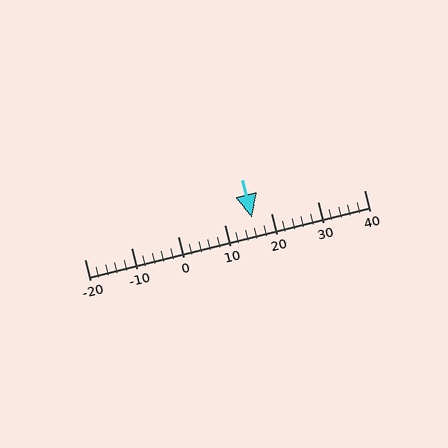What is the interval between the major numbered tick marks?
The major tick marks are spaced 10 units apart.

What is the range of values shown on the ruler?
The ruler shows values from -20 to 40.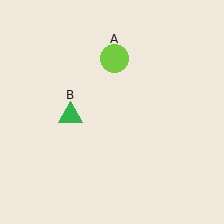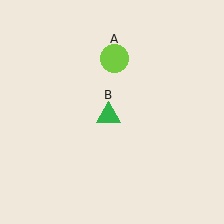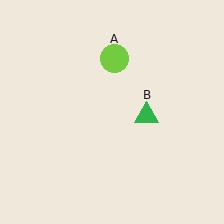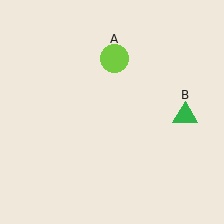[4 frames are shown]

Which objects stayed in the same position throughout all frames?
Lime circle (object A) remained stationary.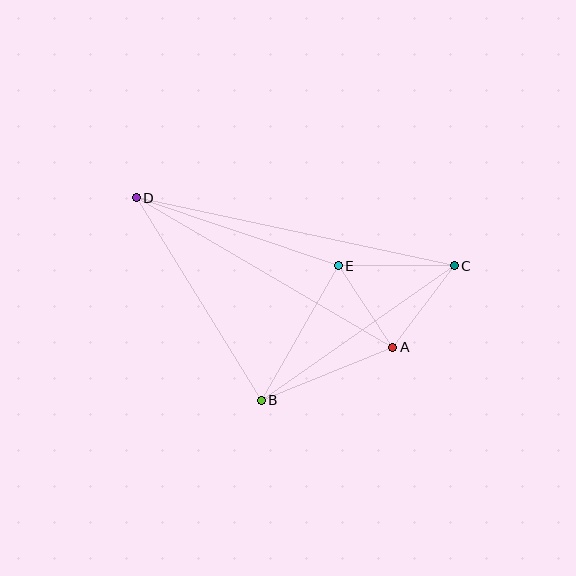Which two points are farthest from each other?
Points C and D are farthest from each other.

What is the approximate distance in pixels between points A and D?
The distance between A and D is approximately 297 pixels.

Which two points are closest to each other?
Points A and E are closest to each other.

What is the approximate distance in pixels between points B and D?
The distance between B and D is approximately 238 pixels.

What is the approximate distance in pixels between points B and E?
The distance between B and E is approximately 155 pixels.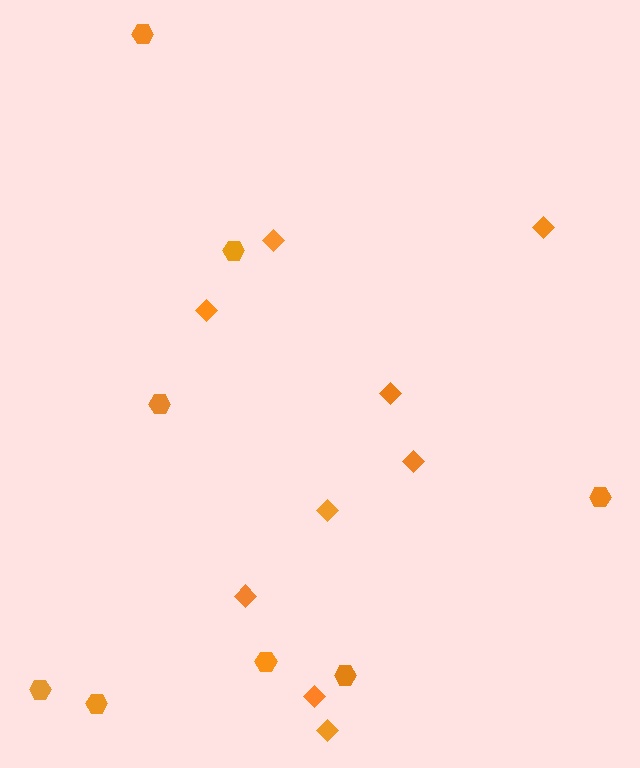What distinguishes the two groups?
There are 2 groups: one group of diamonds (9) and one group of hexagons (8).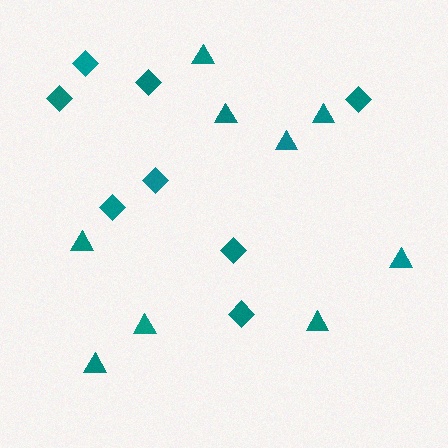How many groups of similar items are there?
There are 2 groups: one group of triangles (9) and one group of diamonds (8).